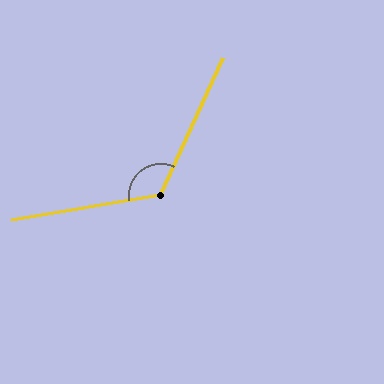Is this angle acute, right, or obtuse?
It is obtuse.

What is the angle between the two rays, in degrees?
Approximately 124 degrees.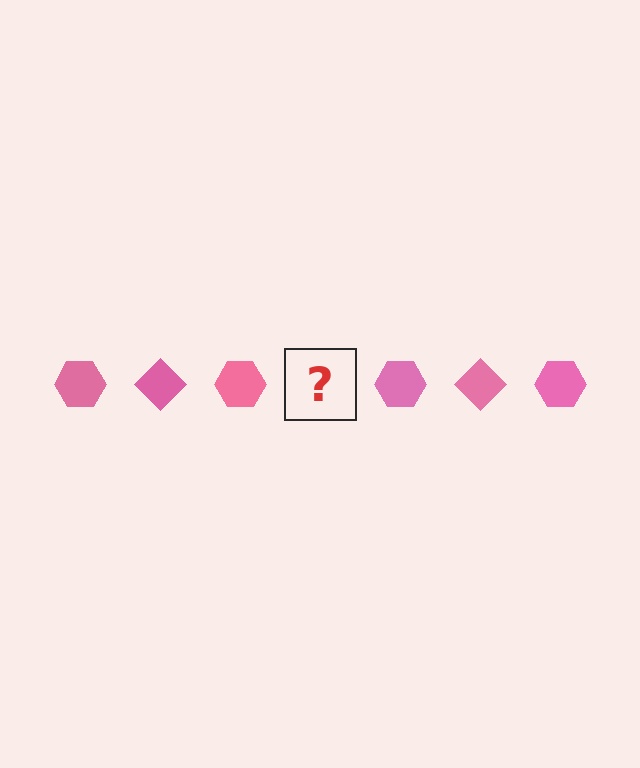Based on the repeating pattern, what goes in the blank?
The blank should be a pink diamond.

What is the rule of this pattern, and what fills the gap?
The rule is that the pattern cycles through hexagon, diamond shapes in pink. The gap should be filled with a pink diamond.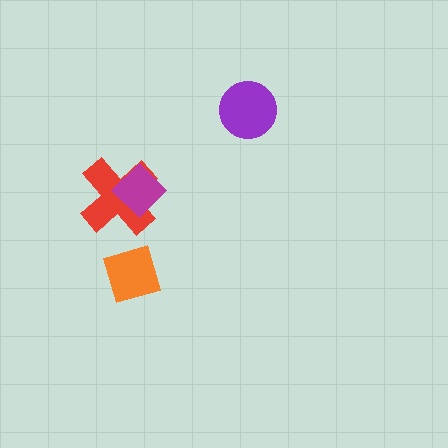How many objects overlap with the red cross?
1 object overlaps with the red cross.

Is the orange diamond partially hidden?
No, no other shape covers it.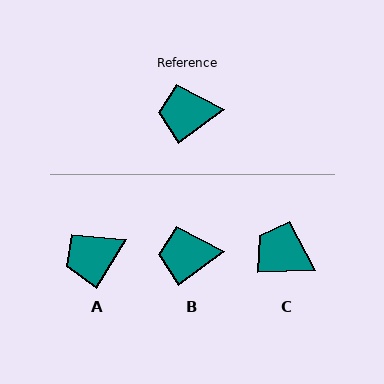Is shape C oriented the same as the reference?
No, it is off by about 34 degrees.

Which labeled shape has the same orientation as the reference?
B.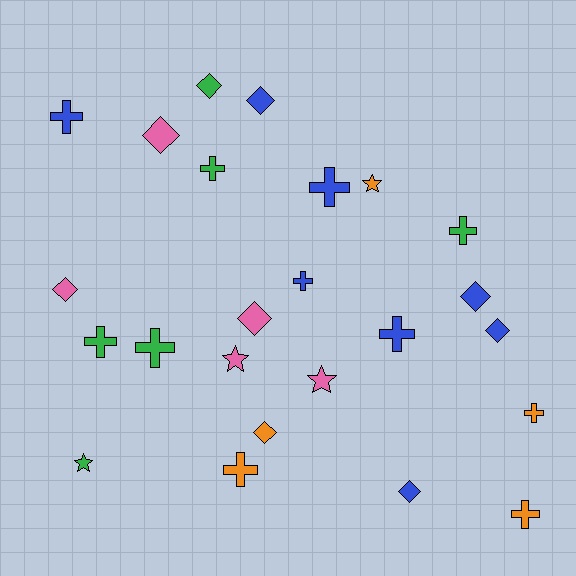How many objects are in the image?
There are 24 objects.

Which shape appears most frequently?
Cross, with 11 objects.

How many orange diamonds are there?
There is 1 orange diamond.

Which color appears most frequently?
Blue, with 8 objects.